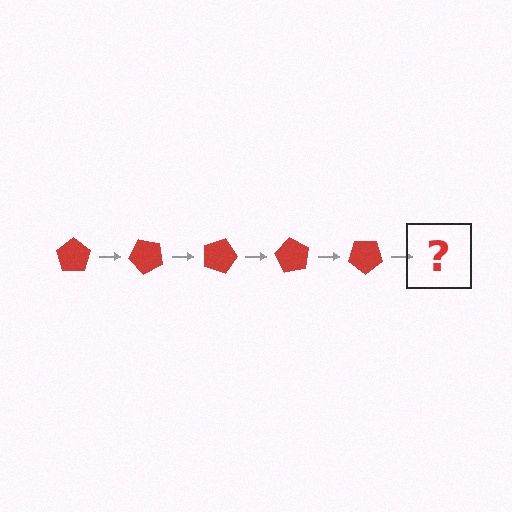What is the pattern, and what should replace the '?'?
The pattern is that the pentagon rotates 45 degrees each step. The '?' should be a red pentagon rotated 225 degrees.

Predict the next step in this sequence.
The next step is a red pentagon rotated 225 degrees.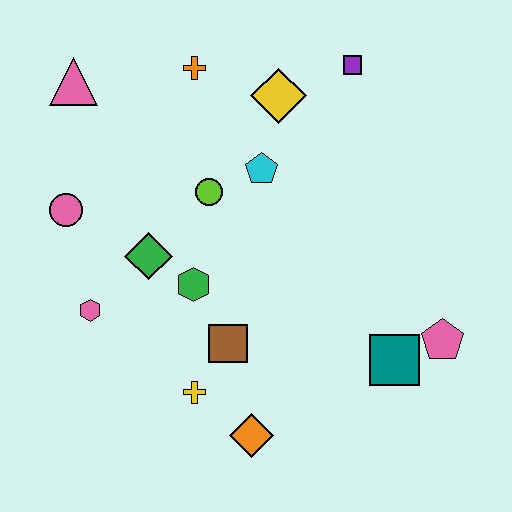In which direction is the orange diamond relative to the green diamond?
The orange diamond is below the green diamond.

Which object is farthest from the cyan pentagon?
The orange diamond is farthest from the cyan pentagon.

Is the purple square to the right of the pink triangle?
Yes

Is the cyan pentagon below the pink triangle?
Yes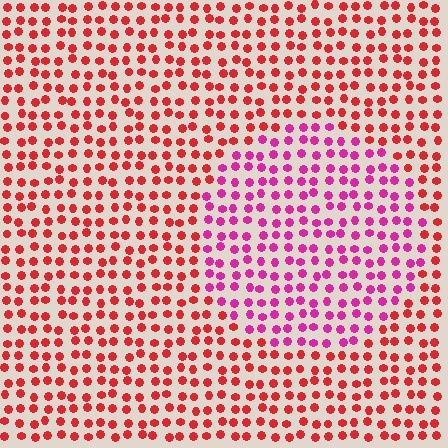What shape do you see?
I see a circle.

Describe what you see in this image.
The image is filled with small red elements in a uniform arrangement. A circle-shaped region is visible where the elements are tinted to a slightly different hue, forming a subtle color boundary.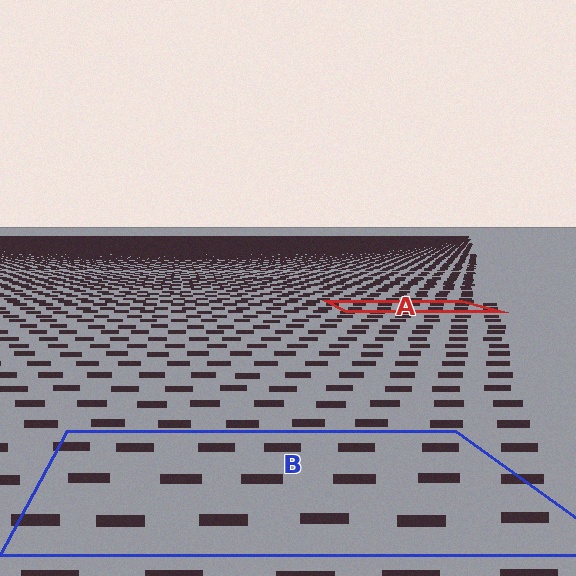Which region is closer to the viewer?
Region B is closer. The texture elements there are larger and more spread out.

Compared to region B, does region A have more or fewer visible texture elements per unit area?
Region A has more texture elements per unit area — they are packed more densely because it is farther away.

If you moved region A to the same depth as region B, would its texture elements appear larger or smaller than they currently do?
They would appear larger. At a closer depth, the same texture elements are projected at a bigger on-screen size.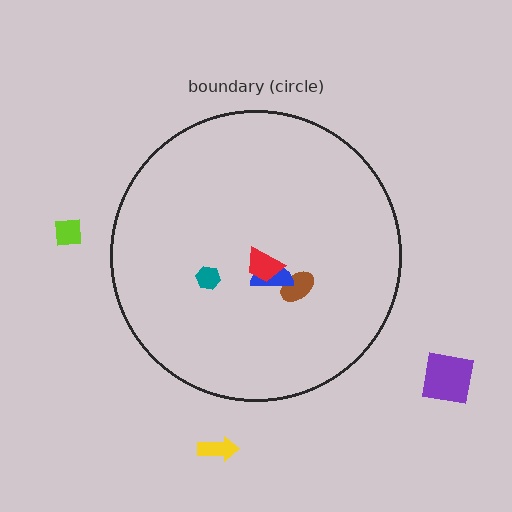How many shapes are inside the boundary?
4 inside, 3 outside.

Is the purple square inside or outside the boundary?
Outside.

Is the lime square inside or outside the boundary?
Outside.